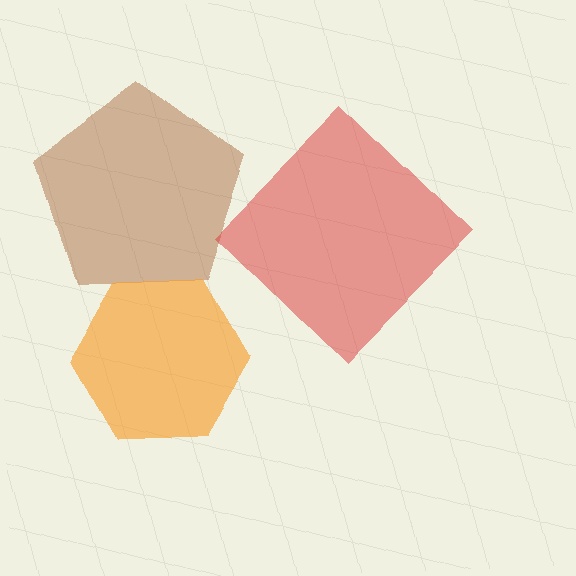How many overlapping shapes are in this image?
There are 3 overlapping shapes in the image.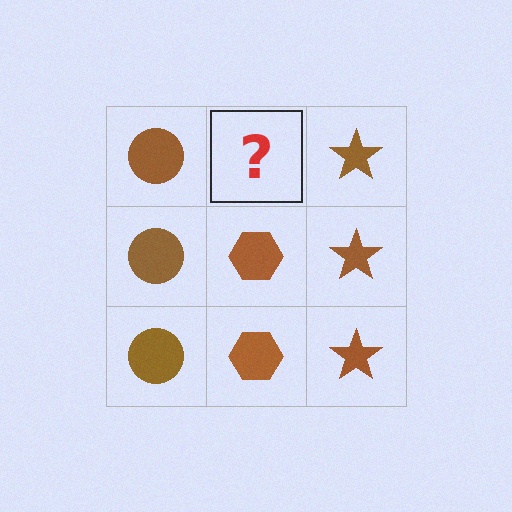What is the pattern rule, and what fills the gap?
The rule is that each column has a consistent shape. The gap should be filled with a brown hexagon.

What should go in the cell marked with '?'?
The missing cell should contain a brown hexagon.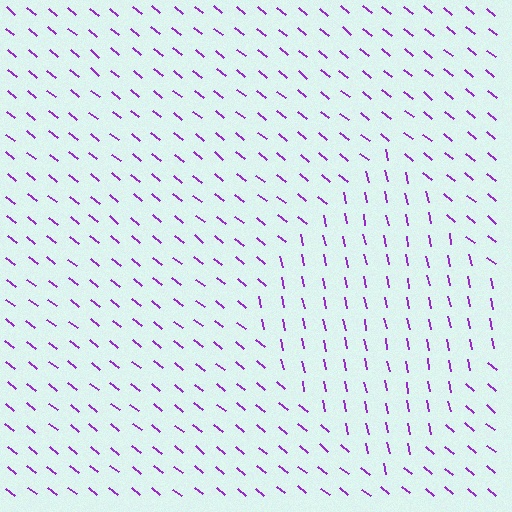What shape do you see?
I see a diamond.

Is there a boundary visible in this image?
Yes, there is a texture boundary formed by a change in line orientation.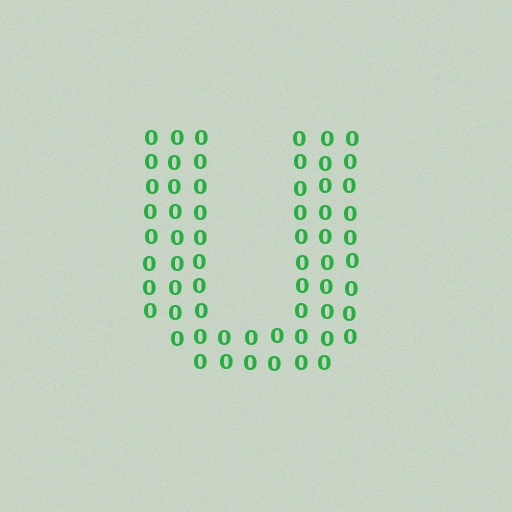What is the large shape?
The large shape is the letter U.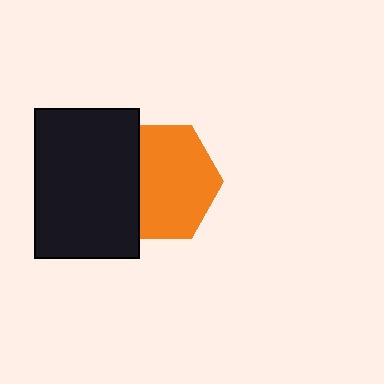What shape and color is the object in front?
The object in front is a black rectangle.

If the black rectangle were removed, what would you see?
You would see the complete orange hexagon.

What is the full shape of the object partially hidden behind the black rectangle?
The partially hidden object is an orange hexagon.